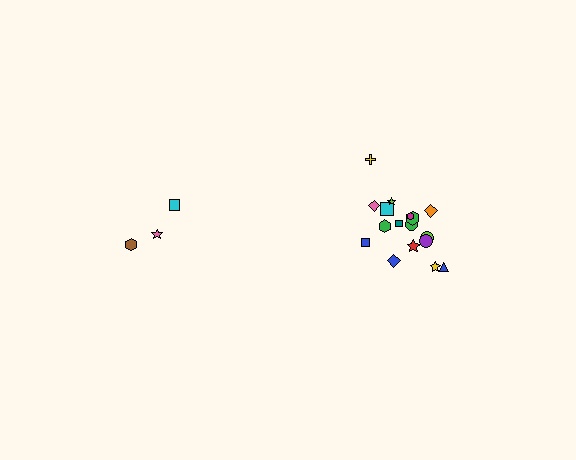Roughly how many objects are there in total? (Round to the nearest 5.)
Roughly 20 objects in total.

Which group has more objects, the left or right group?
The right group.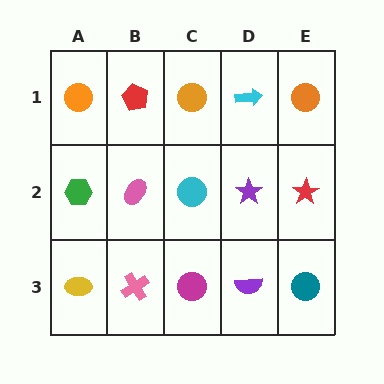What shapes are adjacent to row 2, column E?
An orange circle (row 1, column E), a teal circle (row 3, column E), a purple star (row 2, column D).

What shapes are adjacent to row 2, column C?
An orange circle (row 1, column C), a magenta circle (row 3, column C), a pink ellipse (row 2, column B), a purple star (row 2, column D).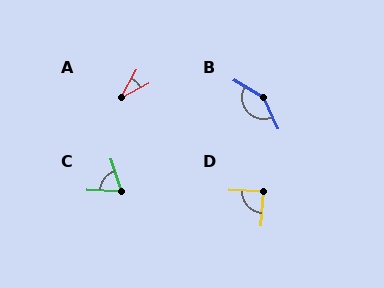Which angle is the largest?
B, at approximately 146 degrees.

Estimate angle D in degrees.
Approximately 88 degrees.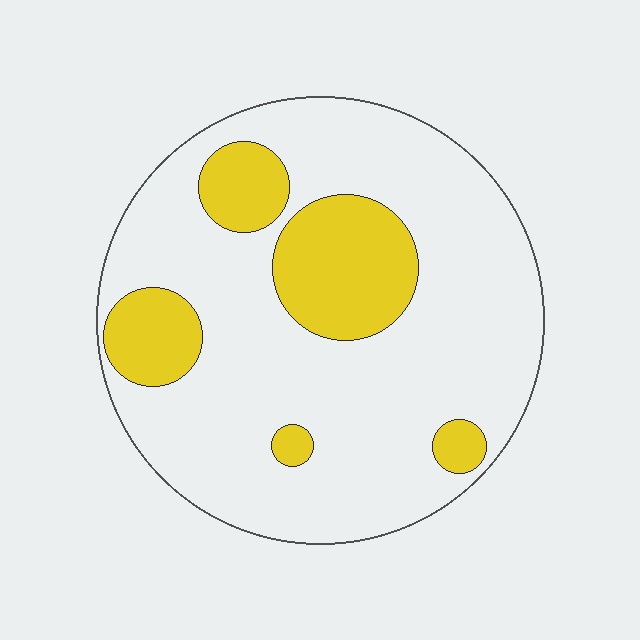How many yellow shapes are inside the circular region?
5.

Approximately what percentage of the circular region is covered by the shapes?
Approximately 20%.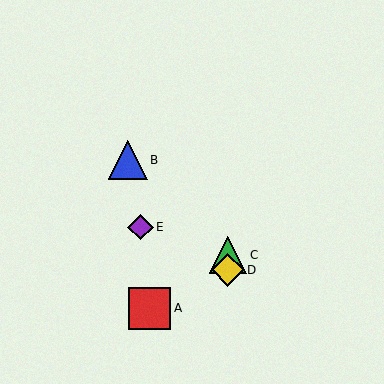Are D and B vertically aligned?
No, D is at x≈228 and B is at x≈128.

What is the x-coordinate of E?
Object E is at x≈141.